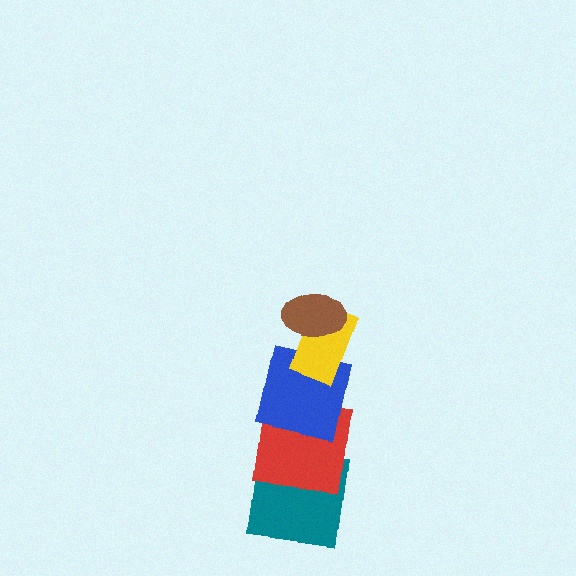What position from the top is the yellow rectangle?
The yellow rectangle is 2nd from the top.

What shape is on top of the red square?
The blue square is on top of the red square.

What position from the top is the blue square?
The blue square is 3rd from the top.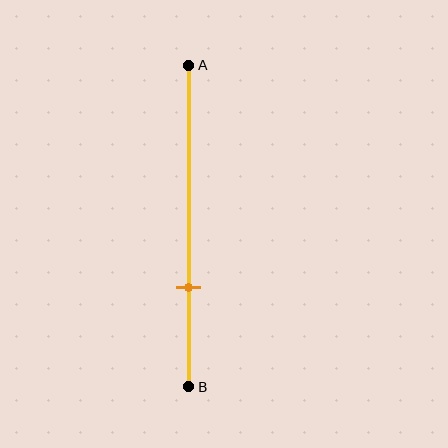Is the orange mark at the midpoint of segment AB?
No, the mark is at about 70% from A, not at the 50% midpoint.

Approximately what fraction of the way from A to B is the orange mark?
The orange mark is approximately 70% of the way from A to B.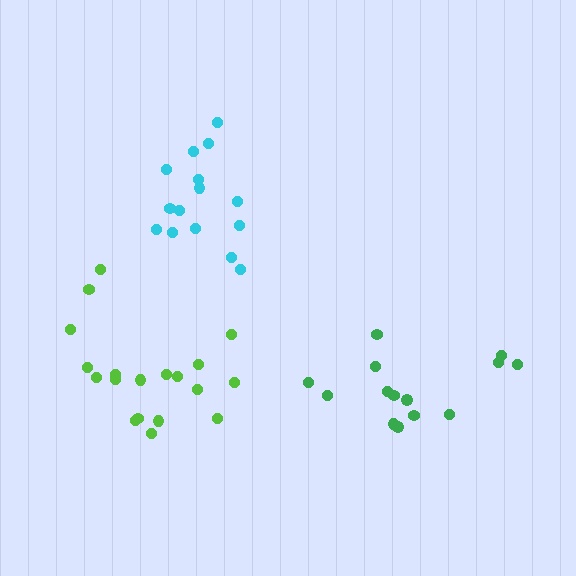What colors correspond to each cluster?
The clusters are colored: cyan, lime, green.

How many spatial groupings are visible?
There are 3 spatial groupings.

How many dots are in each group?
Group 1: 15 dots, Group 2: 19 dots, Group 3: 14 dots (48 total).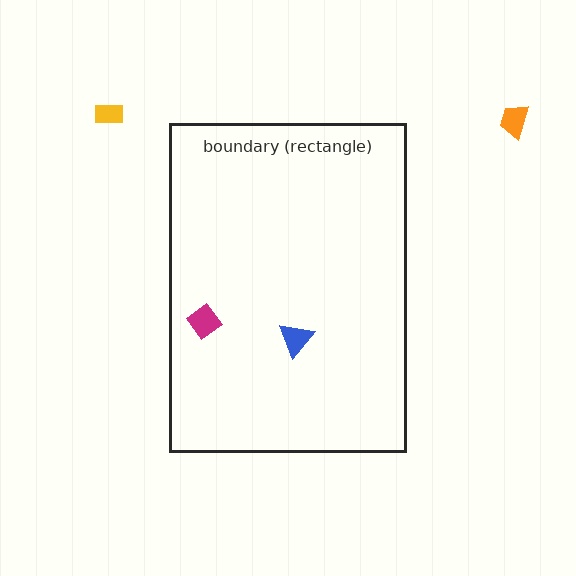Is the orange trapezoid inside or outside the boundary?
Outside.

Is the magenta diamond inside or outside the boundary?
Inside.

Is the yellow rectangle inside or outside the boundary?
Outside.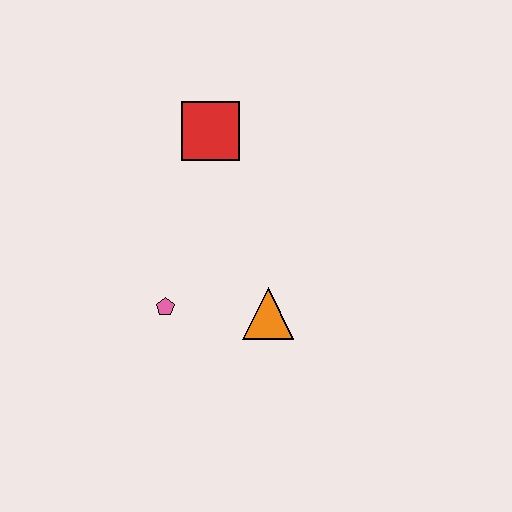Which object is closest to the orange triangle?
The pink pentagon is closest to the orange triangle.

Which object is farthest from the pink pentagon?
The red square is farthest from the pink pentagon.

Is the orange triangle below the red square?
Yes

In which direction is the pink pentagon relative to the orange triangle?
The pink pentagon is to the left of the orange triangle.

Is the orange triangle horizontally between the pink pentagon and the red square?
No